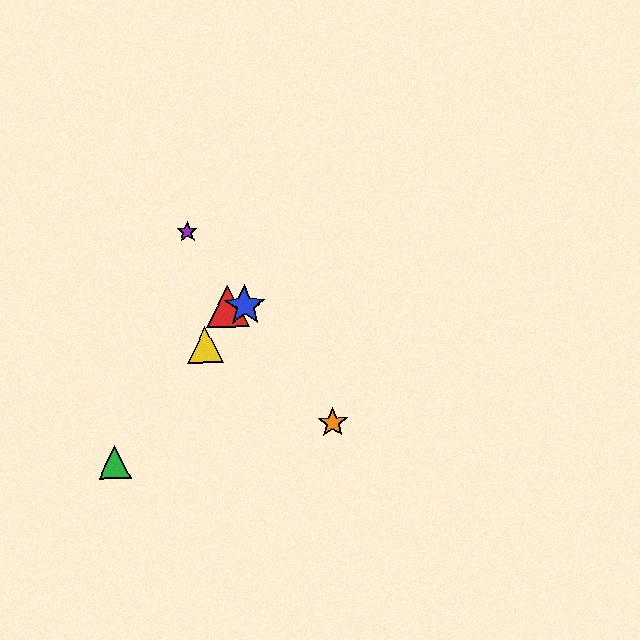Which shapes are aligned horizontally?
The red triangle, the blue star are aligned horizontally.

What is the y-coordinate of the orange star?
The orange star is at y≈423.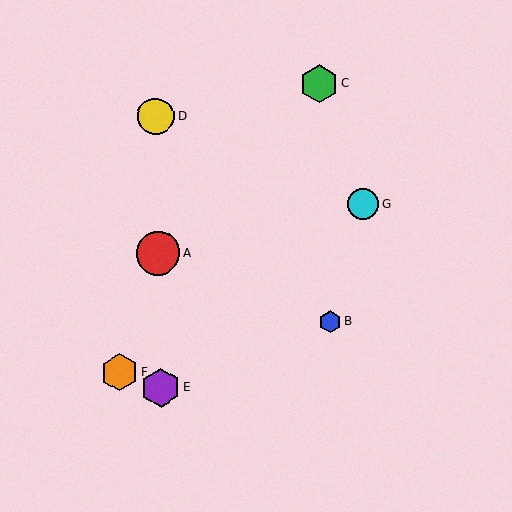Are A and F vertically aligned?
No, A is at x≈158 and F is at x≈119.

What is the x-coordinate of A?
Object A is at x≈158.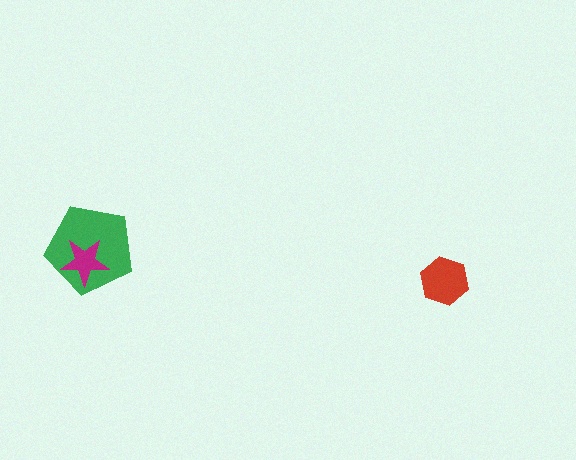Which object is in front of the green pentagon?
The magenta star is in front of the green pentagon.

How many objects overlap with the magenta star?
1 object overlaps with the magenta star.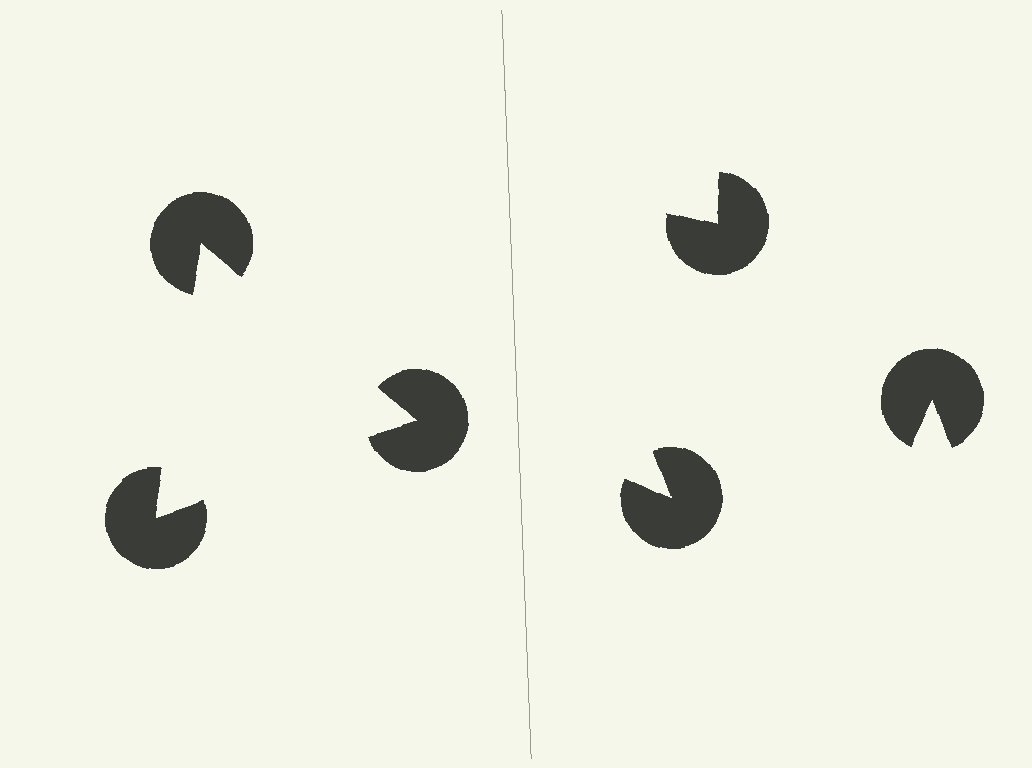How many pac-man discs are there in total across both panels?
6 — 3 on each side.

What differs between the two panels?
The pac-man discs are positioned identically on both sides; only the wedge orientations differ. On the left they align to a triangle; on the right they are misaligned.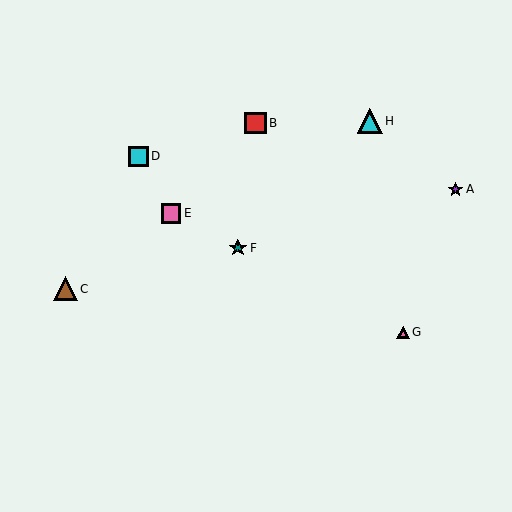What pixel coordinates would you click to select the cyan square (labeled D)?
Click at (138, 156) to select the cyan square D.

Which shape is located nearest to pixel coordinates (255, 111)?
The red square (labeled B) at (256, 123) is nearest to that location.